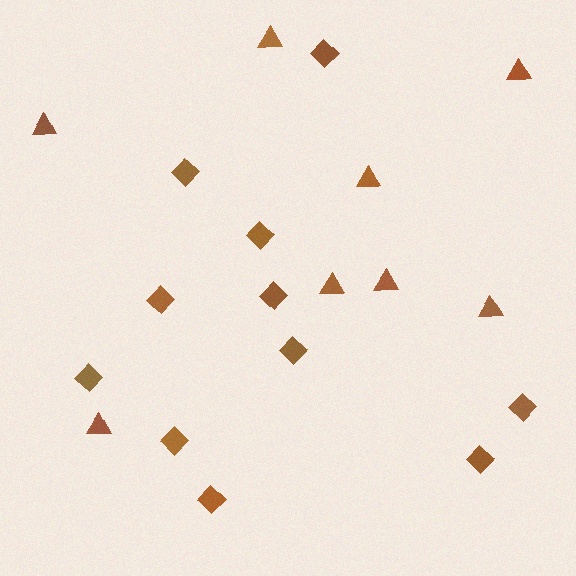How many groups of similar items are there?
There are 2 groups: one group of triangles (8) and one group of diamonds (11).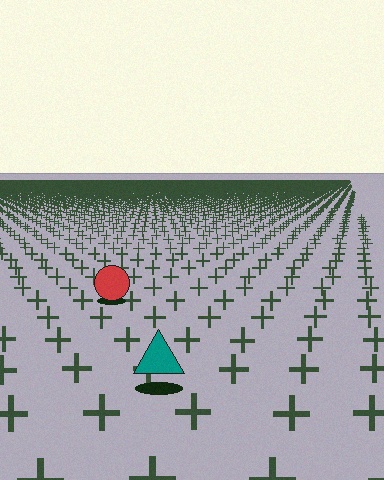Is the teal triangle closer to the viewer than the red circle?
Yes. The teal triangle is closer — you can tell from the texture gradient: the ground texture is coarser near it.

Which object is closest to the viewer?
The teal triangle is closest. The texture marks near it are larger and more spread out.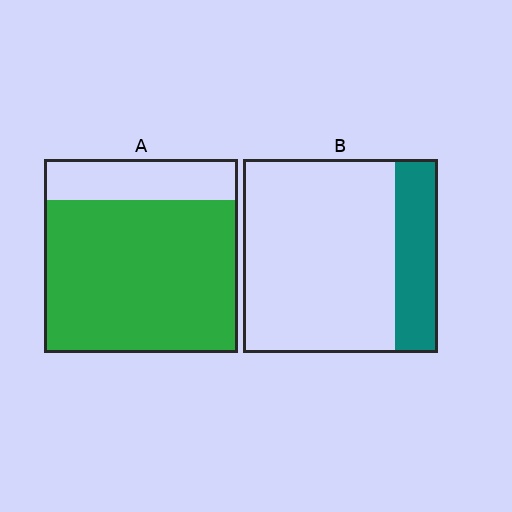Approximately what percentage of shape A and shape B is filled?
A is approximately 80% and B is approximately 20%.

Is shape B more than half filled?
No.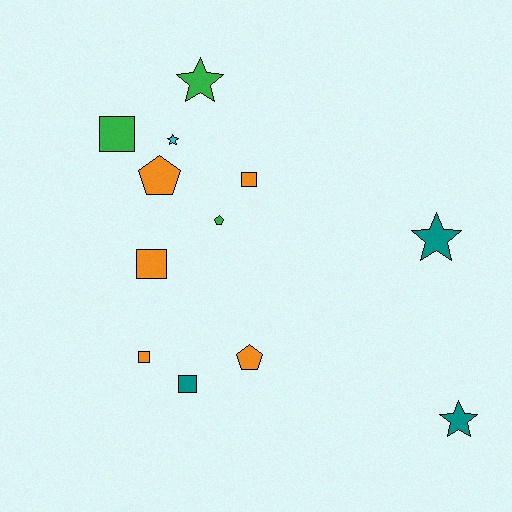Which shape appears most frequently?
Square, with 5 objects.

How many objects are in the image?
There are 12 objects.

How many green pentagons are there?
There is 1 green pentagon.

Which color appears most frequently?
Orange, with 5 objects.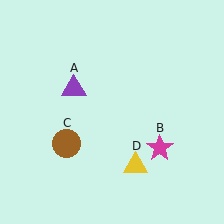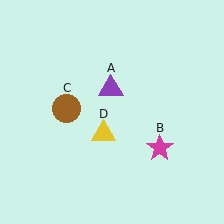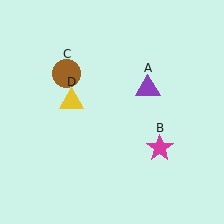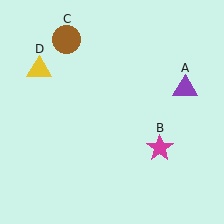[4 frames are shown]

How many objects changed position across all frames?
3 objects changed position: purple triangle (object A), brown circle (object C), yellow triangle (object D).